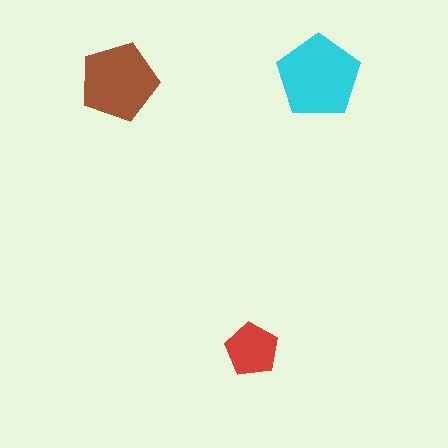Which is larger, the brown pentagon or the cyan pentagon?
The cyan one.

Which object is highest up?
The cyan pentagon is topmost.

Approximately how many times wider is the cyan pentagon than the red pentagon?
About 1.5 times wider.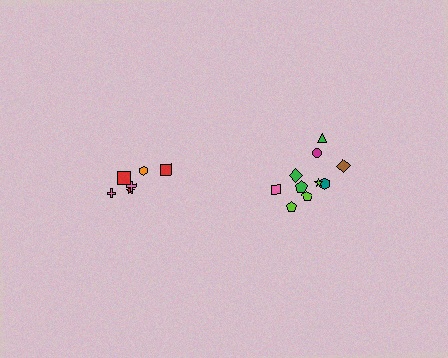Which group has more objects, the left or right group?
The right group.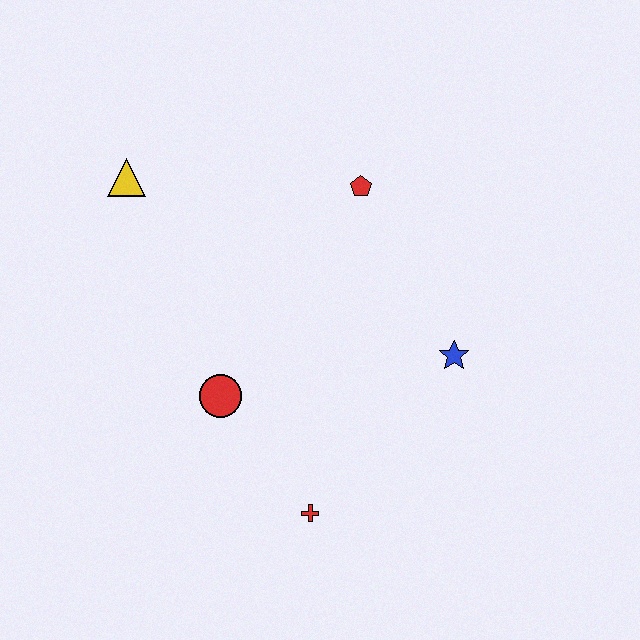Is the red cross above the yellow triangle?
No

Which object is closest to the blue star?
The red pentagon is closest to the blue star.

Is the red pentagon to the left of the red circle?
No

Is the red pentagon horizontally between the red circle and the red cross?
No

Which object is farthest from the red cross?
The yellow triangle is farthest from the red cross.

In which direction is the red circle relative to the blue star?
The red circle is to the left of the blue star.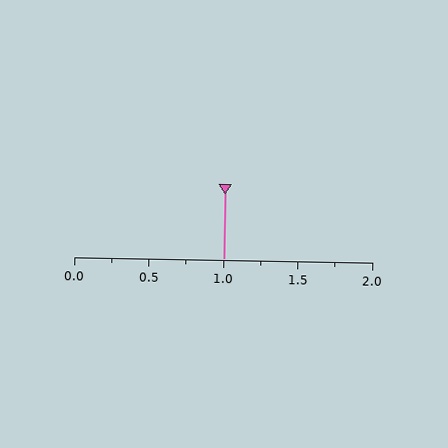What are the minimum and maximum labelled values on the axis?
The axis runs from 0.0 to 2.0.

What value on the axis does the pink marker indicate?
The marker indicates approximately 1.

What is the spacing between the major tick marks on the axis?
The major ticks are spaced 0.5 apart.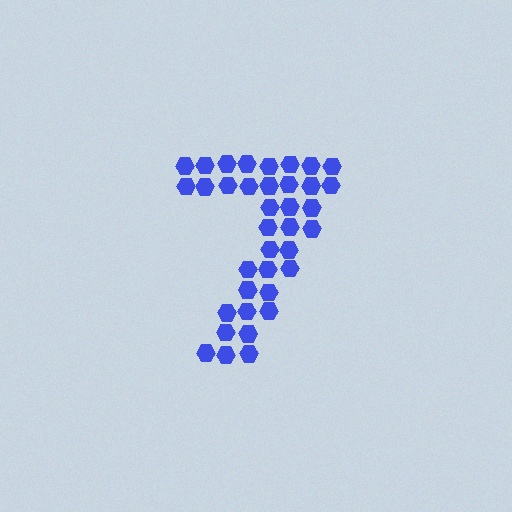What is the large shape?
The large shape is the digit 7.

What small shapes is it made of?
It is made of small hexagons.